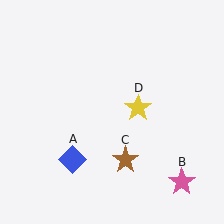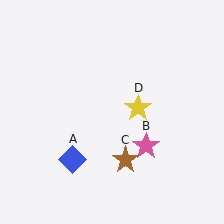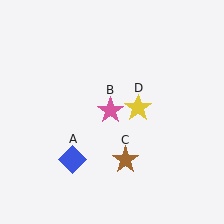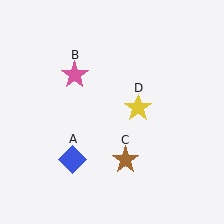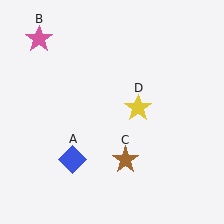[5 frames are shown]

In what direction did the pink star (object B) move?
The pink star (object B) moved up and to the left.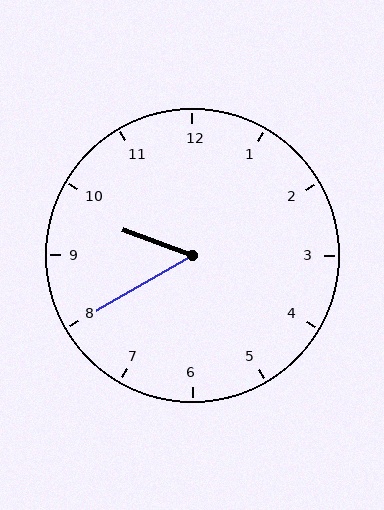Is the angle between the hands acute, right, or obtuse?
It is acute.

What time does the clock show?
9:40.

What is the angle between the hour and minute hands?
Approximately 50 degrees.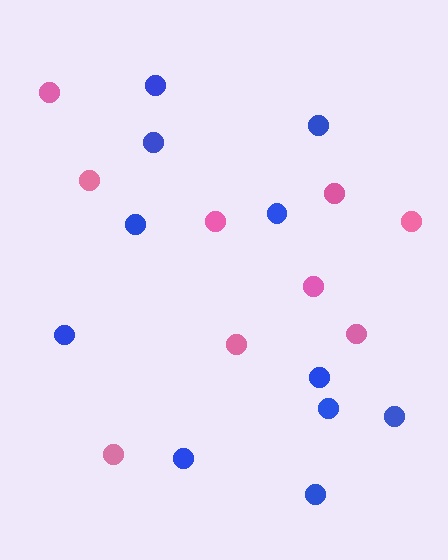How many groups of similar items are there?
There are 2 groups: one group of blue circles (11) and one group of pink circles (9).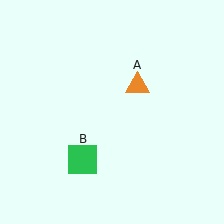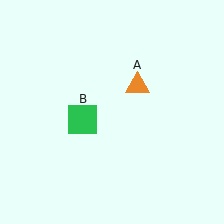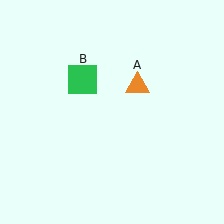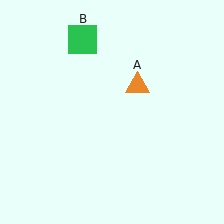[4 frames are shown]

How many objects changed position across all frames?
1 object changed position: green square (object B).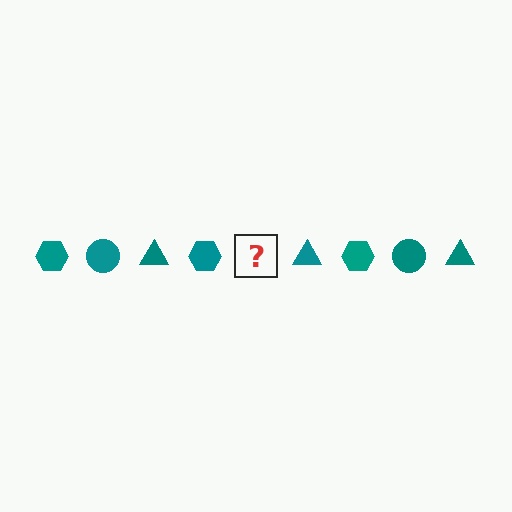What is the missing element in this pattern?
The missing element is a teal circle.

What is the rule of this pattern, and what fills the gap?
The rule is that the pattern cycles through hexagon, circle, triangle shapes in teal. The gap should be filled with a teal circle.